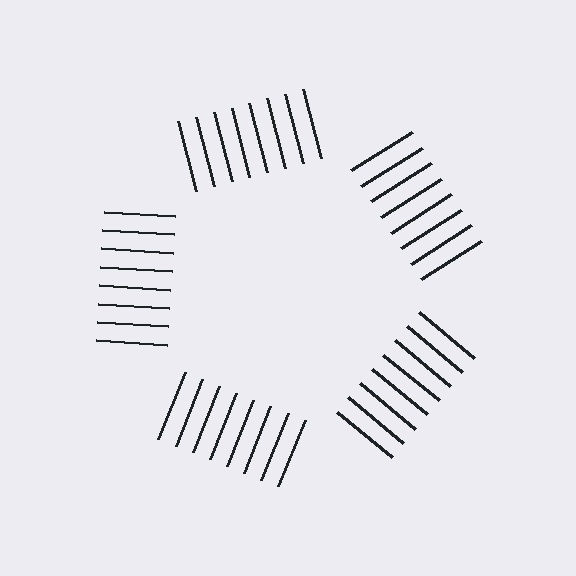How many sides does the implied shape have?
5 sides — the line-ends trace a pentagon.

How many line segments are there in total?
40 — 8 along each of the 5 edges.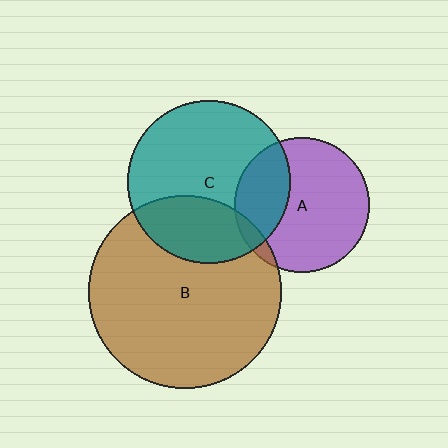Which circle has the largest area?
Circle B (brown).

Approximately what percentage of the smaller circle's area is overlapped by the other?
Approximately 5%.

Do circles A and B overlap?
Yes.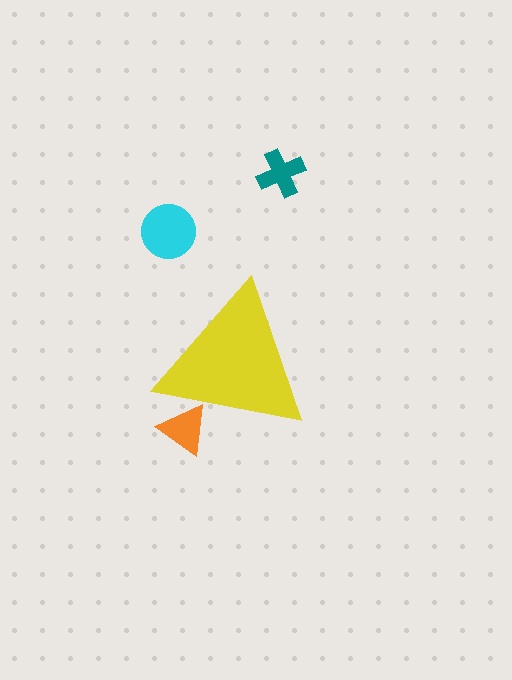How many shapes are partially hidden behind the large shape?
1 shape is partially hidden.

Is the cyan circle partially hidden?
No, the cyan circle is fully visible.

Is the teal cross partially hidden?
No, the teal cross is fully visible.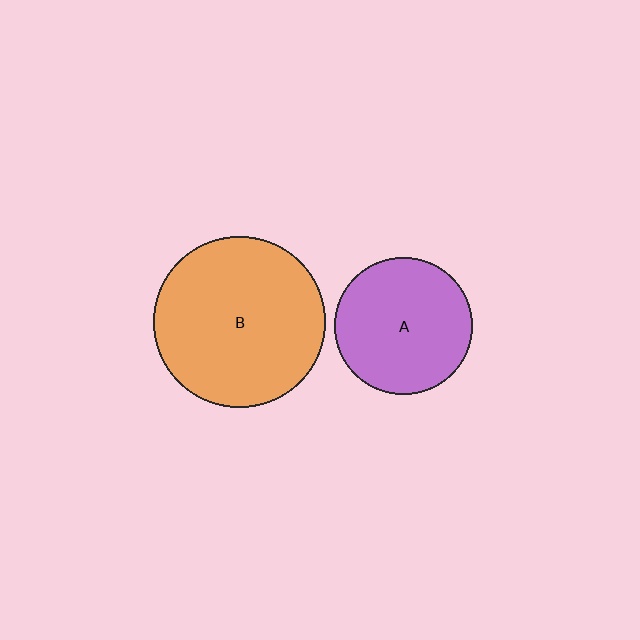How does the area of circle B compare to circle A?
Approximately 1.6 times.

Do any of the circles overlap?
No, none of the circles overlap.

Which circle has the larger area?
Circle B (orange).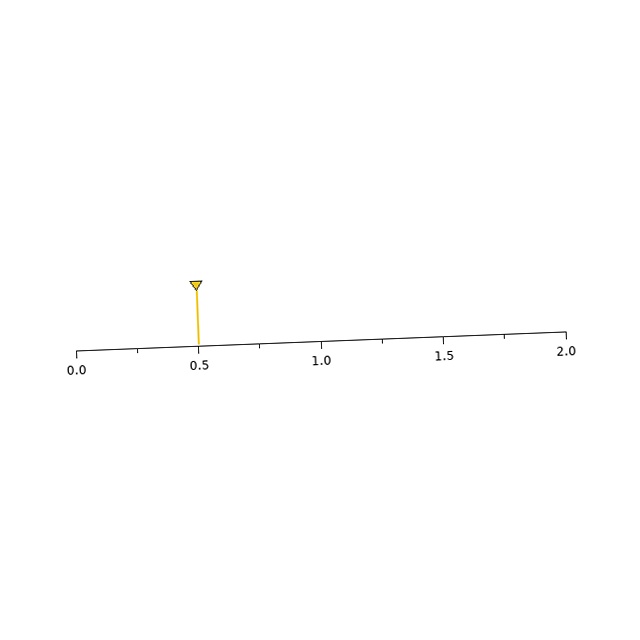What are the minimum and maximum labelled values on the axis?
The axis runs from 0.0 to 2.0.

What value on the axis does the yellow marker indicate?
The marker indicates approximately 0.5.